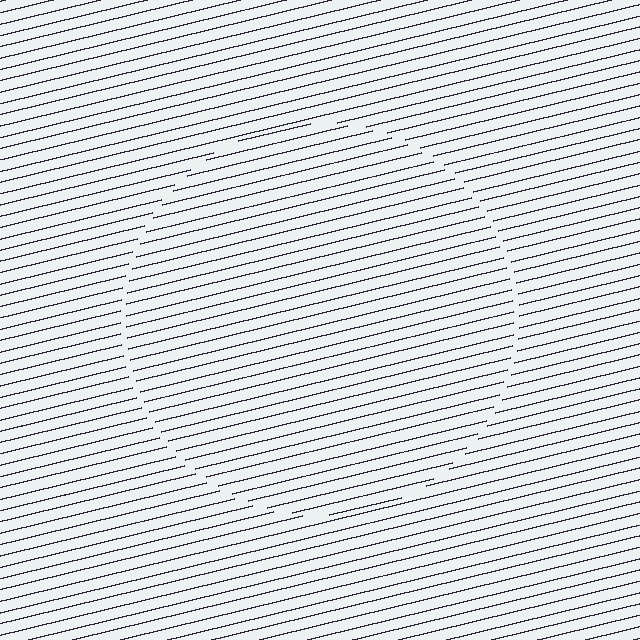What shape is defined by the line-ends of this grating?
An illusory circle. The interior of the shape contains the same grating, shifted by half a period — the contour is defined by the phase discontinuity where line-ends from the inner and outer gratings abut.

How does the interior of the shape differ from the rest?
The interior of the shape contains the same grating, shifted by half a period — the contour is defined by the phase discontinuity where line-ends from the inner and outer gratings abut.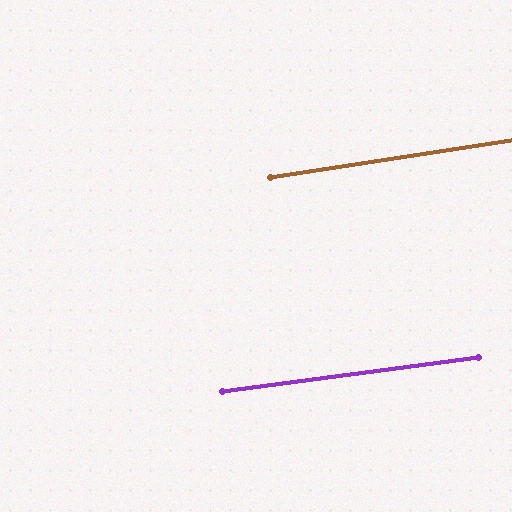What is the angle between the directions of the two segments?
Approximately 1 degree.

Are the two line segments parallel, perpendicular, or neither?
Parallel — their directions differ by only 1.3°.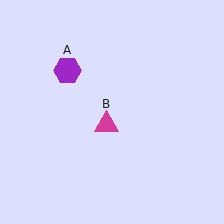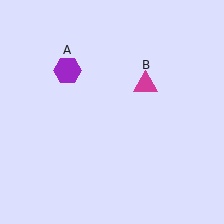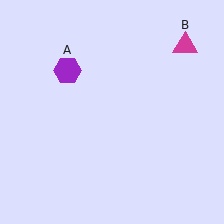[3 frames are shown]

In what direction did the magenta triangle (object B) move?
The magenta triangle (object B) moved up and to the right.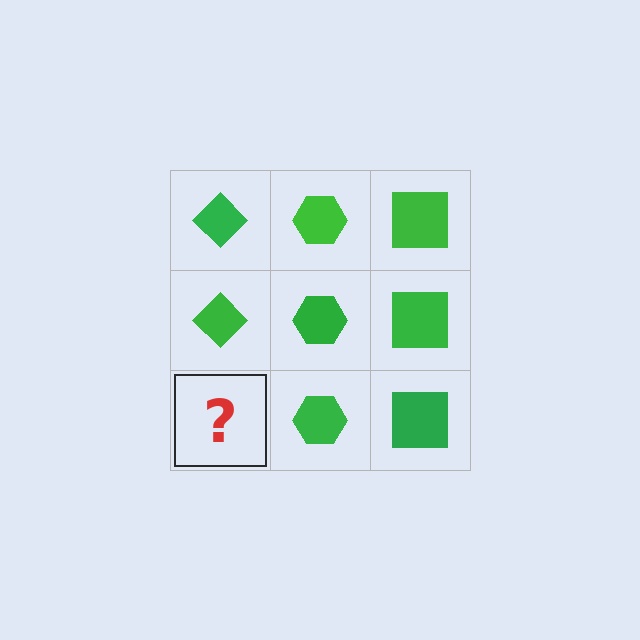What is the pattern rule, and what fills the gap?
The rule is that each column has a consistent shape. The gap should be filled with a green diamond.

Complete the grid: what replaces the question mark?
The question mark should be replaced with a green diamond.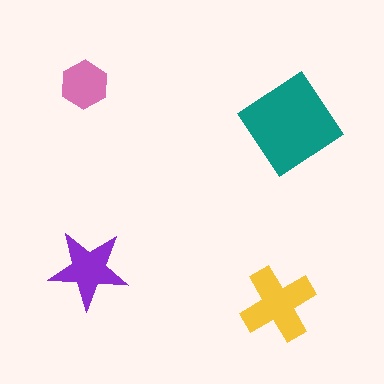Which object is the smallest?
The pink hexagon.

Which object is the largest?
The teal diamond.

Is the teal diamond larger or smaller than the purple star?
Larger.